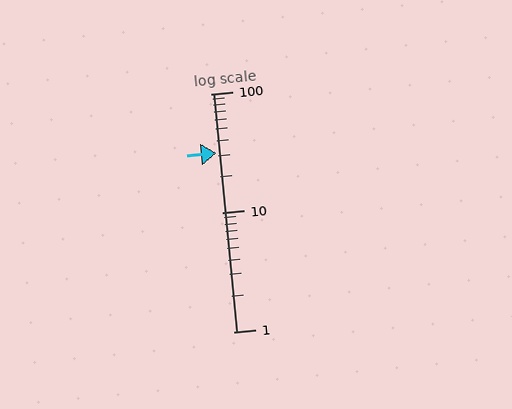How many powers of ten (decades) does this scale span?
The scale spans 2 decades, from 1 to 100.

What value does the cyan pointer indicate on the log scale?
The pointer indicates approximately 32.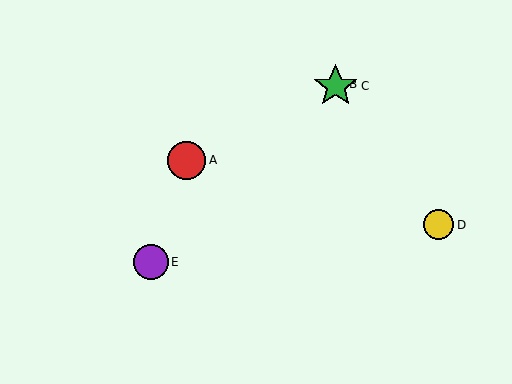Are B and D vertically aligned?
No, B is at x≈336 and D is at x≈438.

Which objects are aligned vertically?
Objects B, C are aligned vertically.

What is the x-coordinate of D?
Object D is at x≈438.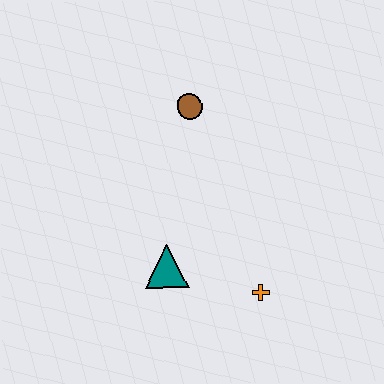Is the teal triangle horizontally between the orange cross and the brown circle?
No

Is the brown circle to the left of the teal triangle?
No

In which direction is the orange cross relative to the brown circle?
The orange cross is below the brown circle.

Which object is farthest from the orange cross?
The brown circle is farthest from the orange cross.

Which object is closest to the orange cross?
The teal triangle is closest to the orange cross.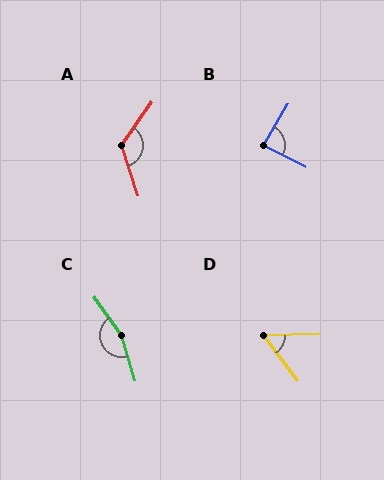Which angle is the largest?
C, at approximately 161 degrees.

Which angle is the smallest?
D, at approximately 54 degrees.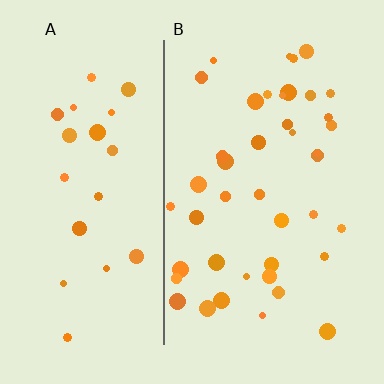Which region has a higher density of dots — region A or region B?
B (the right).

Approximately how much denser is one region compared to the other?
Approximately 1.9× — region B over region A.